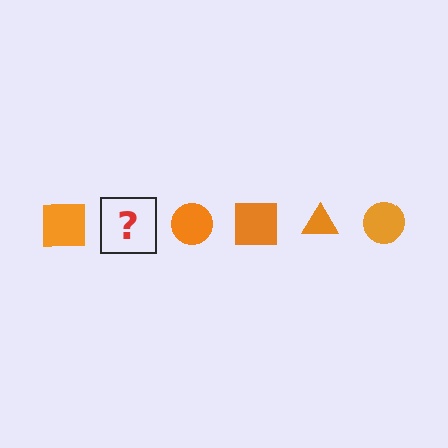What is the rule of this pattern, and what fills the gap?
The rule is that the pattern cycles through square, triangle, circle shapes in orange. The gap should be filled with an orange triangle.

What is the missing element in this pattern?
The missing element is an orange triangle.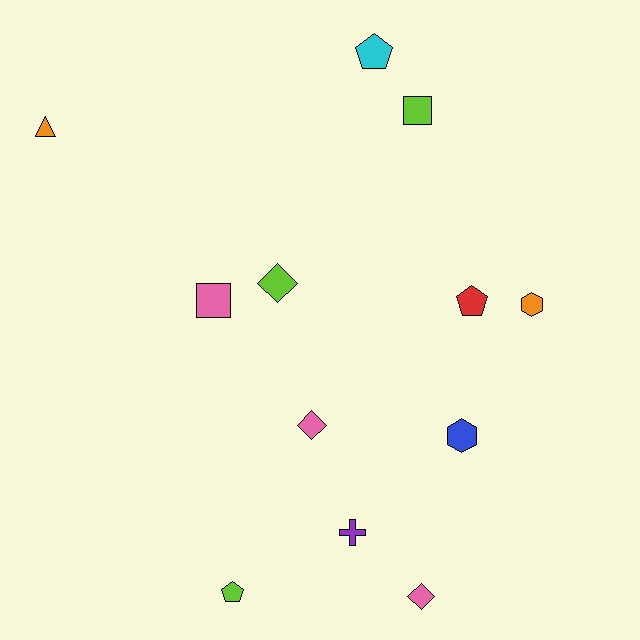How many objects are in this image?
There are 12 objects.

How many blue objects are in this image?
There is 1 blue object.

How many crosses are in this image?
There is 1 cross.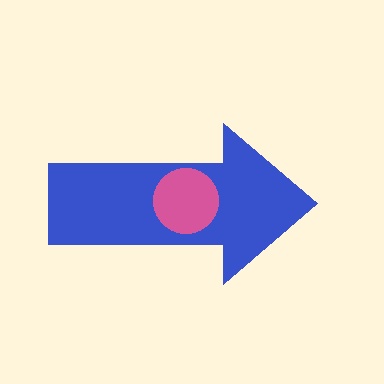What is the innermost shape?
The pink circle.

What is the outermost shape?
The blue arrow.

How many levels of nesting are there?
2.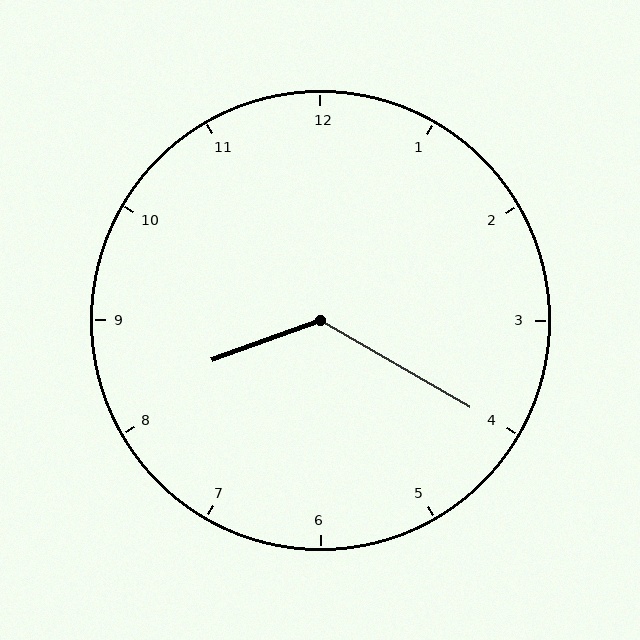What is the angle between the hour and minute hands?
Approximately 130 degrees.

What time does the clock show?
8:20.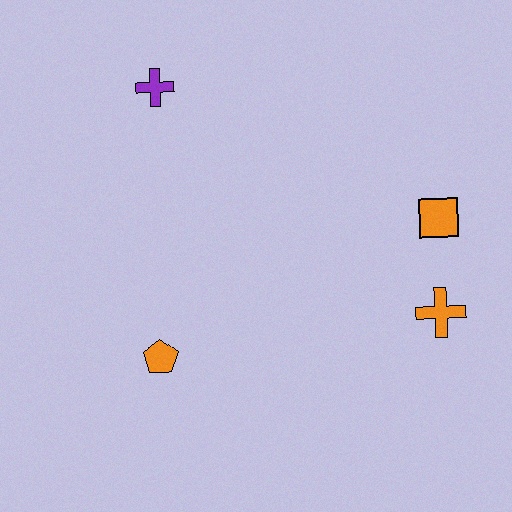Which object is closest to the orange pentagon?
The purple cross is closest to the orange pentagon.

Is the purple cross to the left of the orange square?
Yes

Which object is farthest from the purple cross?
The orange cross is farthest from the purple cross.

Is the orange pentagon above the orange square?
No